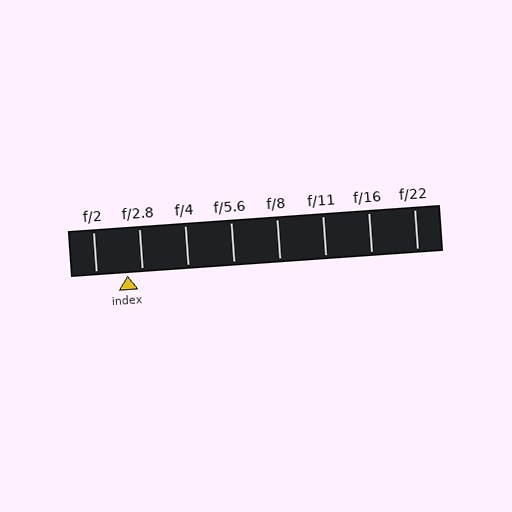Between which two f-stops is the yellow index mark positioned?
The index mark is between f/2 and f/2.8.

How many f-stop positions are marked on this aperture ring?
There are 8 f-stop positions marked.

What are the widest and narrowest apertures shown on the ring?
The widest aperture shown is f/2 and the narrowest is f/22.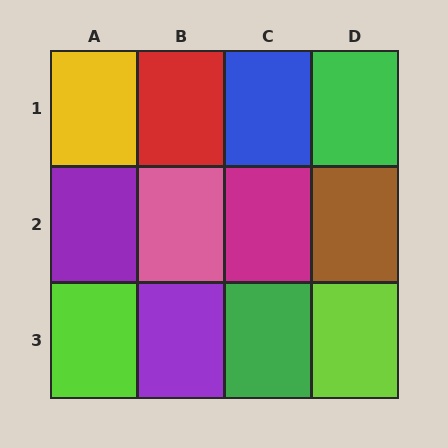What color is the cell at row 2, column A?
Purple.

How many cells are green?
2 cells are green.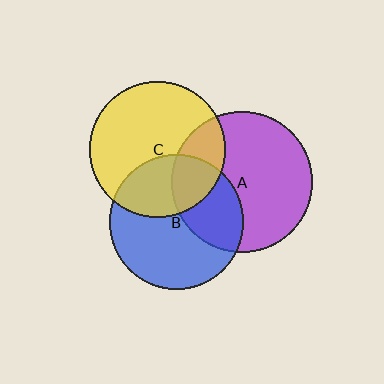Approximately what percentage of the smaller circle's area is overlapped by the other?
Approximately 35%.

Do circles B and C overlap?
Yes.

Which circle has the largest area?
Circle A (purple).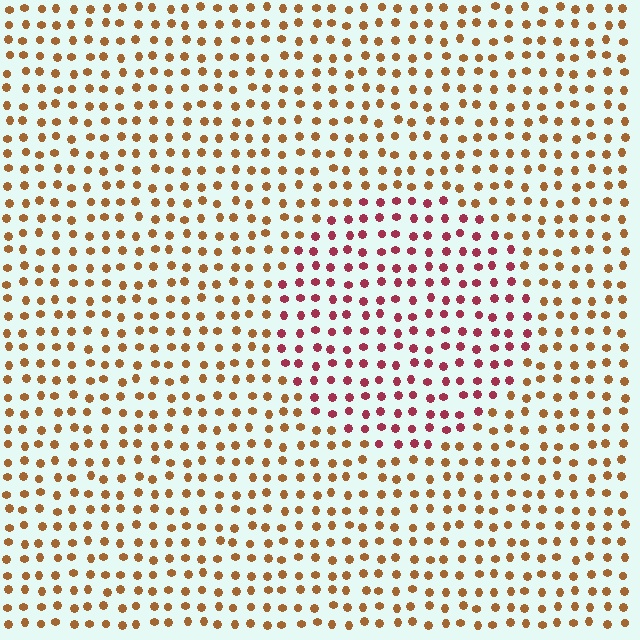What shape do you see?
I see a circle.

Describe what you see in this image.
The image is filled with small brown elements in a uniform arrangement. A circle-shaped region is visible where the elements are tinted to a slightly different hue, forming a subtle color boundary.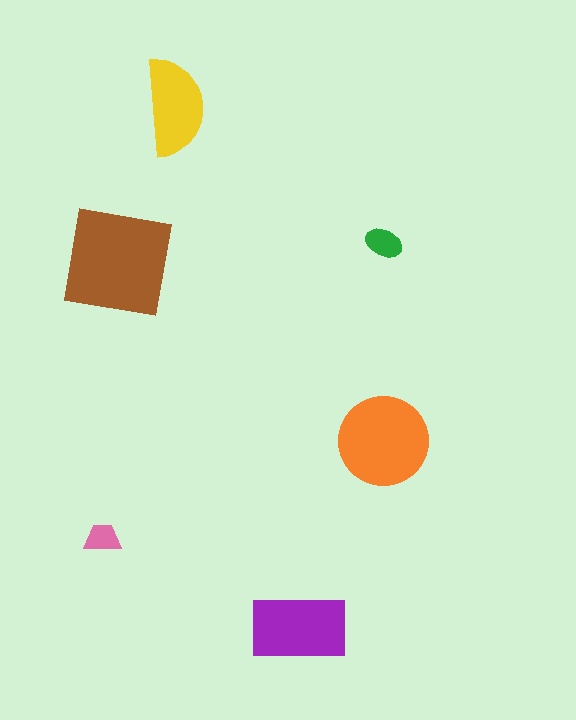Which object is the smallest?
The pink trapezoid.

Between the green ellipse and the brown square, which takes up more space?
The brown square.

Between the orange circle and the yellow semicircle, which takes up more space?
The orange circle.